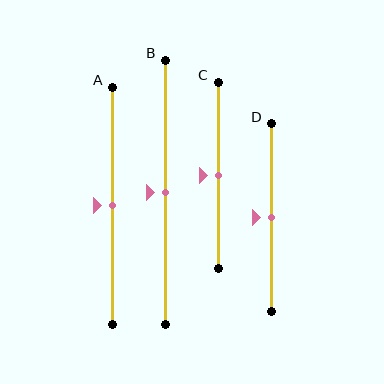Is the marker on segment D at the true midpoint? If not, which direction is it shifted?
Yes, the marker on segment D is at the true midpoint.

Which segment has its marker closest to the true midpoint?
Segment A has its marker closest to the true midpoint.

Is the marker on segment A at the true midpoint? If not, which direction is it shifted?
Yes, the marker on segment A is at the true midpoint.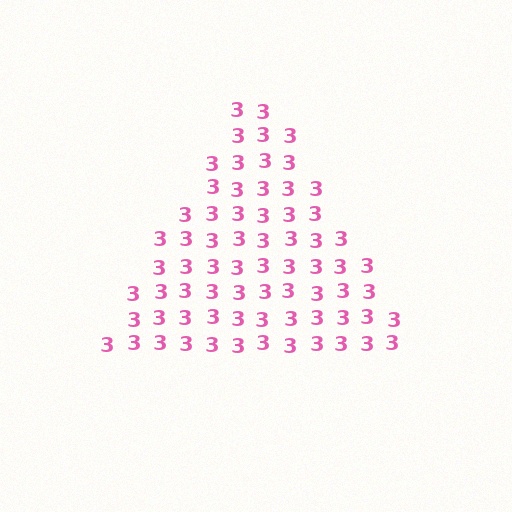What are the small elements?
The small elements are digit 3's.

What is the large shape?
The large shape is a triangle.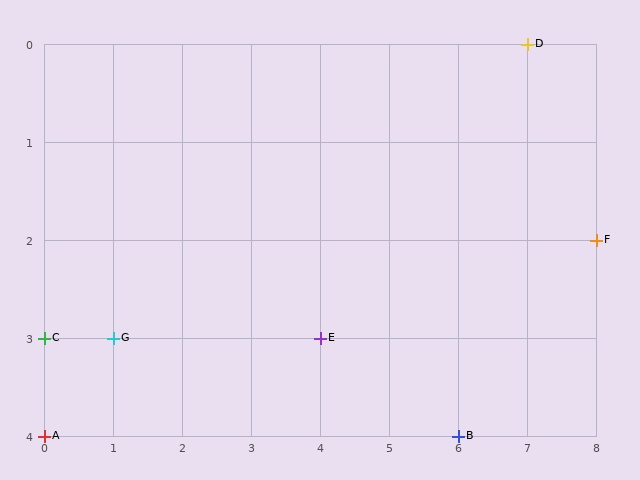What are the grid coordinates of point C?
Point C is at grid coordinates (0, 3).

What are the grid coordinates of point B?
Point B is at grid coordinates (6, 4).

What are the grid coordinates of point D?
Point D is at grid coordinates (7, 0).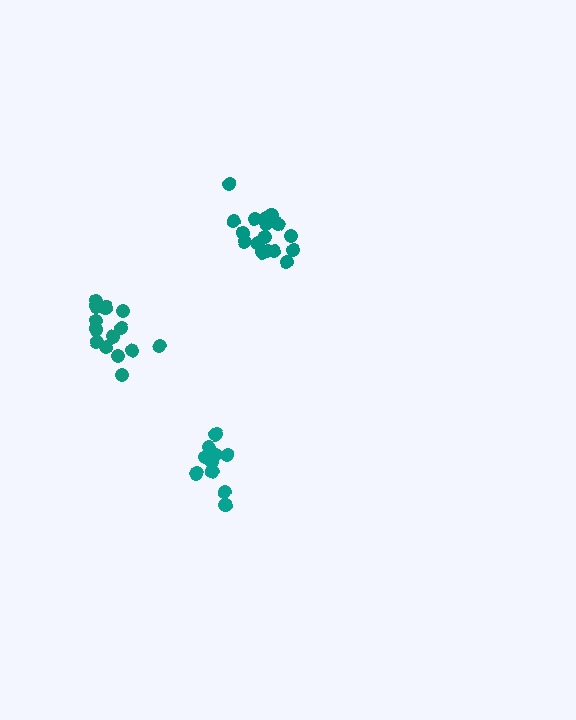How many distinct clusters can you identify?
There are 3 distinct clusters.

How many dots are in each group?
Group 1: 14 dots, Group 2: 11 dots, Group 3: 17 dots (42 total).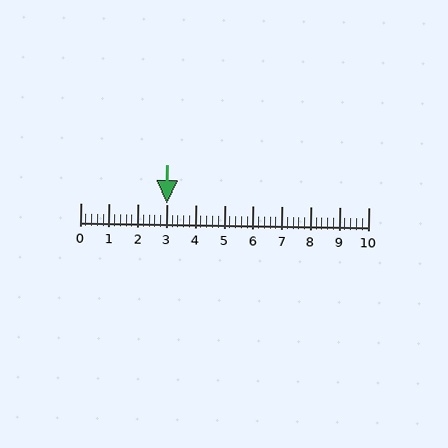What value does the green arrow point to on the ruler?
The green arrow points to approximately 3.0.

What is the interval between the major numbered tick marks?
The major tick marks are spaced 1 units apart.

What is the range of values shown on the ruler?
The ruler shows values from 0 to 10.